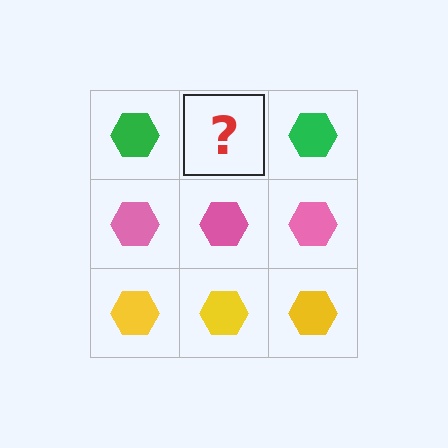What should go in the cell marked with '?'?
The missing cell should contain a green hexagon.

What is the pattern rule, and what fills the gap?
The rule is that each row has a consistent color. The gap should be filled with a green hexagon.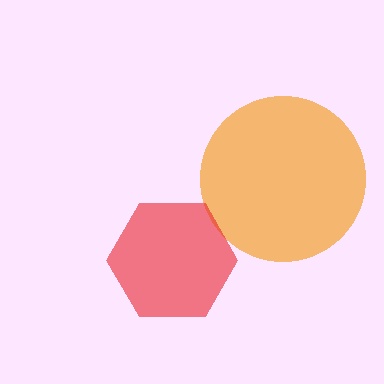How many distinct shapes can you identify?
There are 2 distinct shapes: an orange circle, a red hexagon.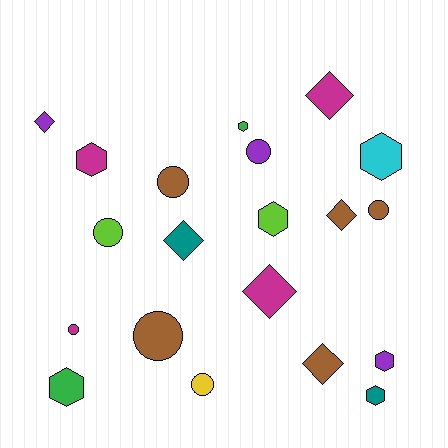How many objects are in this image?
There are 20 objects.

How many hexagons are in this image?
There are 7 hexagons.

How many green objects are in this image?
There are 2 green objects.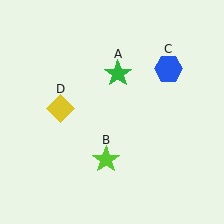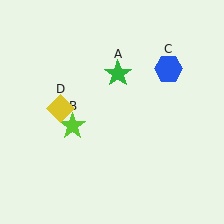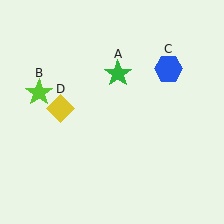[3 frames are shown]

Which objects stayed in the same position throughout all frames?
Green star (object A) and blue hexagon (object C) and yellow diamond (object D) remained stationary.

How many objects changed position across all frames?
1 object changed position: lime star (object B).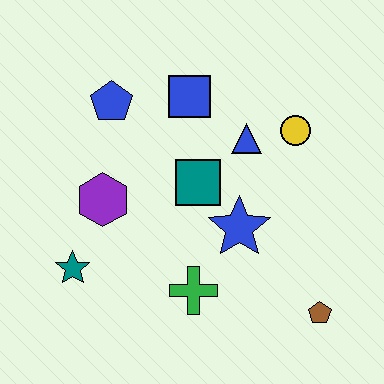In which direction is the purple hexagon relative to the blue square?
The purple hexagon is below the blue square.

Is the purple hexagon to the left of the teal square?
Yes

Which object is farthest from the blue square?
The brown pentagon is farthest from the blue square.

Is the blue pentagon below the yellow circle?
No